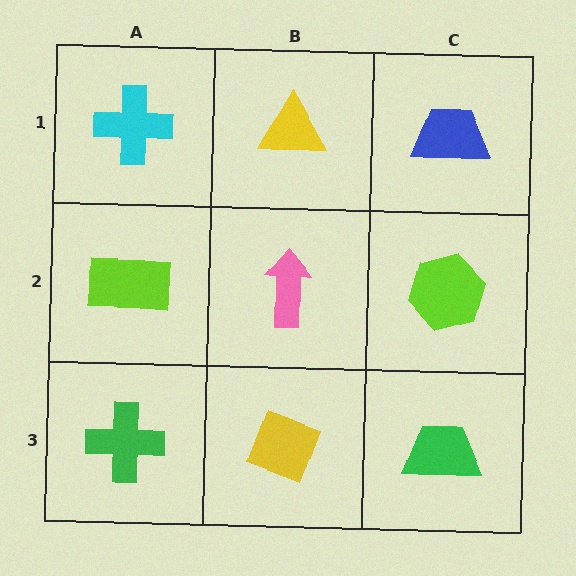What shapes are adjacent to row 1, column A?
A lime rectangle (row 2, column A), a yellow triangle (row 1, column B).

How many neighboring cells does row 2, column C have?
3.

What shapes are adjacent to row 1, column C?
A lime hexagon (row 2, column C), a yellow triangle (row 1, column B).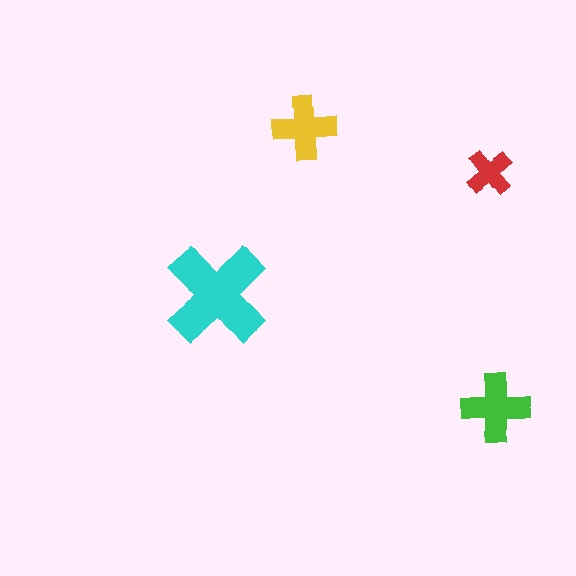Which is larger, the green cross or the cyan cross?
The cyan one.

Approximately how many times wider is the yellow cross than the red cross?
About 1.5 times wider.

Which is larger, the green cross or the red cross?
The green one.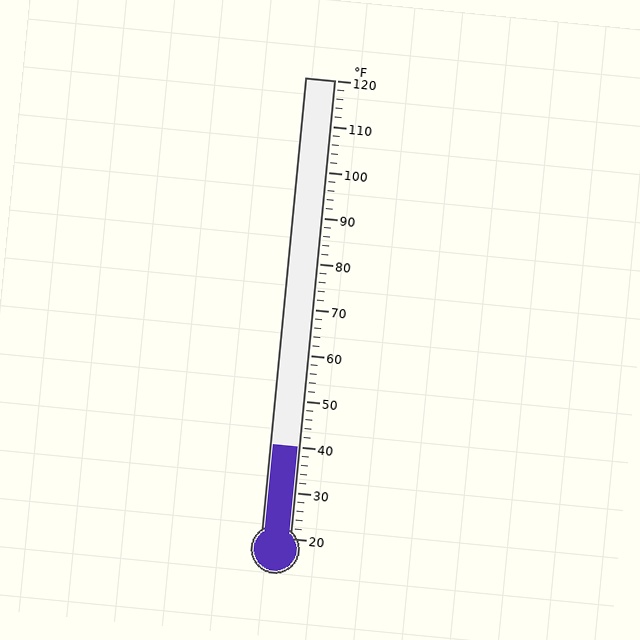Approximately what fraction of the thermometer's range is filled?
The thermometer is filled to approximately 20% of its range.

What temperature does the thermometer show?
The thermometer shows approximately 40°F.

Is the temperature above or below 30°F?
The temperature is above 30°F.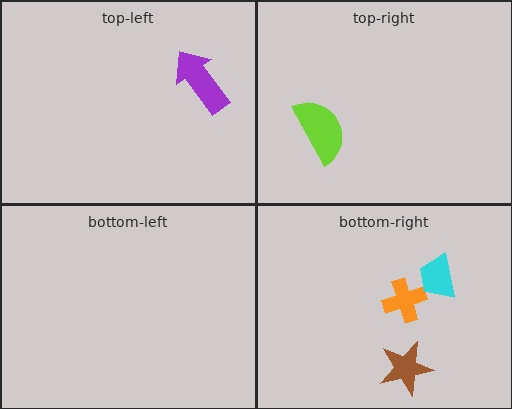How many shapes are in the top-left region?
1.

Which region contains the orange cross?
The bottom-right region.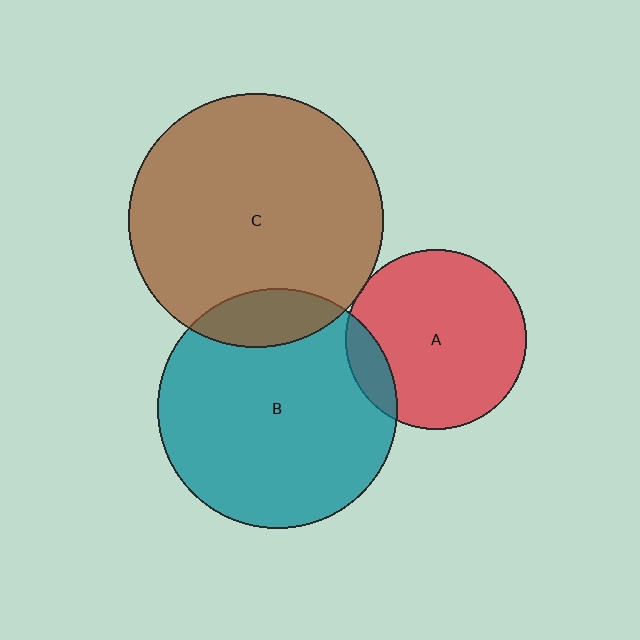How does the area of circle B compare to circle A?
Approximately 1.8 times.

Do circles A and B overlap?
Yes.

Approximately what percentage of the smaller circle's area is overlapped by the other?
Approximately 10%.